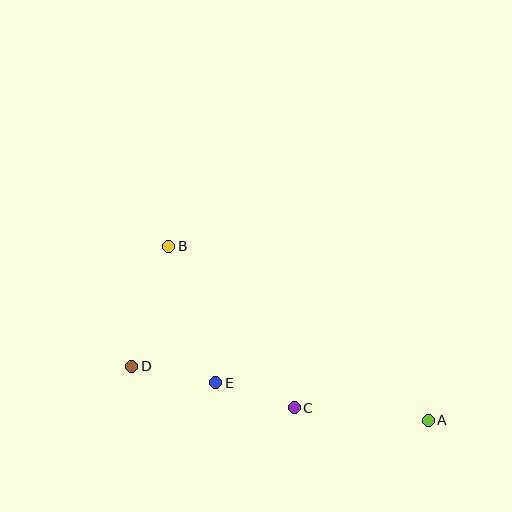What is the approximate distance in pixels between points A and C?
The distance between A and C is approximately 135 pixels.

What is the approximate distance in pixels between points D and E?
The distance between D and E is approximately 86 pixels.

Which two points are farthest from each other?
Points A and B are farthest from each other.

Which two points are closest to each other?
Points C and E are closest to each other.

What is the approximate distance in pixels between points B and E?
The distance between B and E is approximately 145 pixels.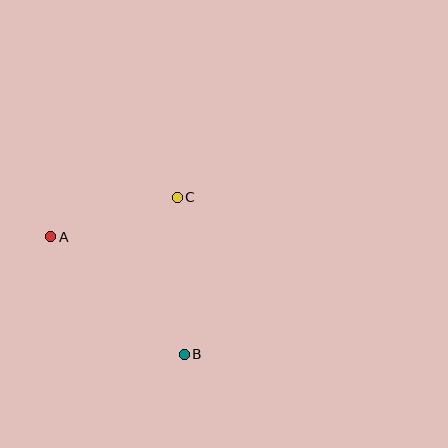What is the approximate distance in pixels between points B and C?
The distance between B and C is approximately 157 pixels.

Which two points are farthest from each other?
Points A and B are farthest from each other.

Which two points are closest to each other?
Points A and C are closest to each other.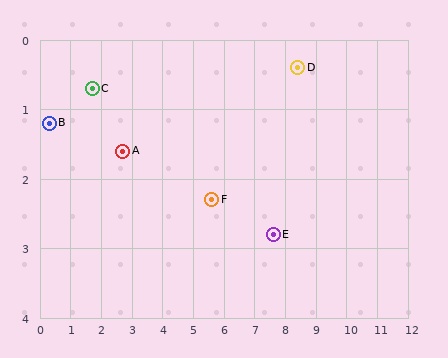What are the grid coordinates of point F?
Point F is at approximately (5.6, 2.3).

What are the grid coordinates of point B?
Point B is at approximately (0.3, 1.2).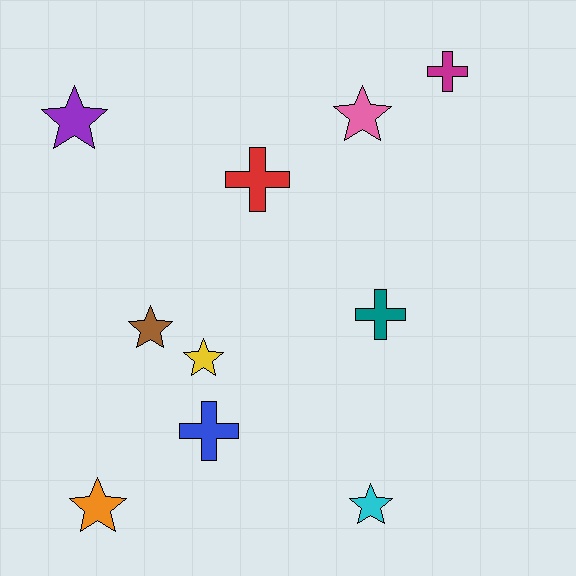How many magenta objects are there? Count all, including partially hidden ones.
There is 1 magenta object.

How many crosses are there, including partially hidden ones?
There are 4 crosses.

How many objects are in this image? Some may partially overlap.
There are 10 objects.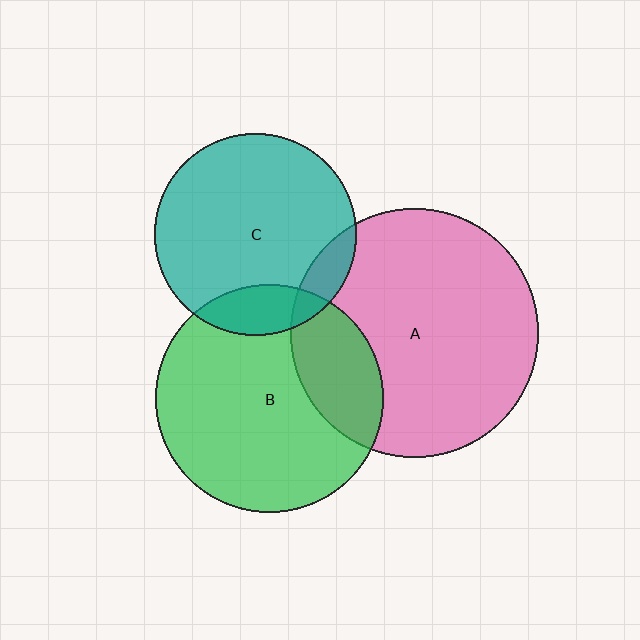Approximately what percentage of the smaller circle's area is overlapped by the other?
Approximately 15%.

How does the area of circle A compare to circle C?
Approximately 1.5 times.